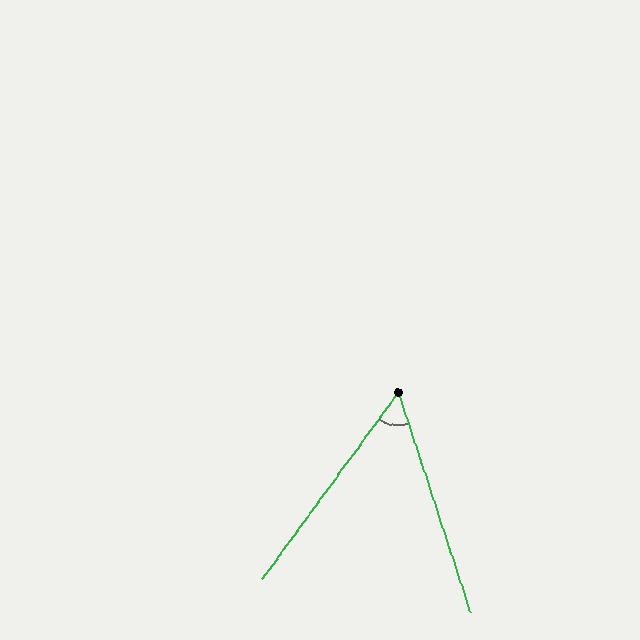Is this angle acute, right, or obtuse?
It is acute.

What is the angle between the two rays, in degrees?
Approximately 54 degrees.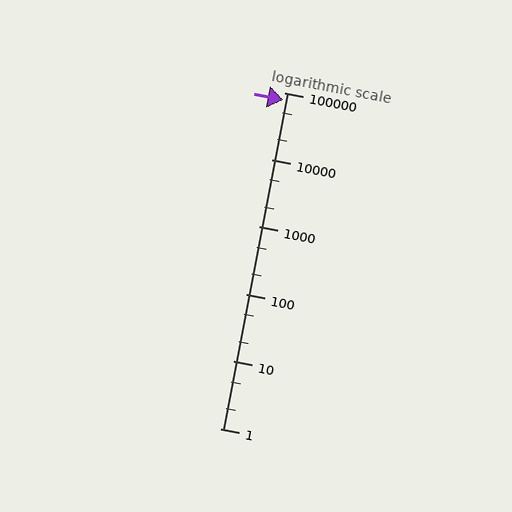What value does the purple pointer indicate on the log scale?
The pointer indicates approximately 77000.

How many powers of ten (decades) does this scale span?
The scale spans 5 decades, from 1 to 100000.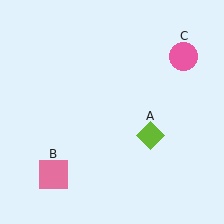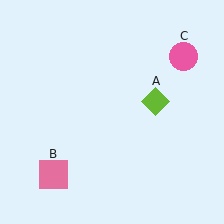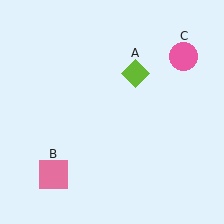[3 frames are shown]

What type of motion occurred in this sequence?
The lime diamond (object A) rotated counterclockwise around the center of the scene.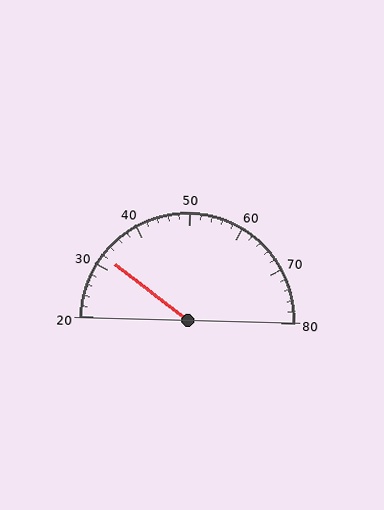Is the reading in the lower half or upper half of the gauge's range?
The reading is in the lower half of the range (20 to 80).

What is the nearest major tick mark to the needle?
The nearest major tick mark is 30.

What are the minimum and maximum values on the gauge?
The gauge ranges from 20 to 80.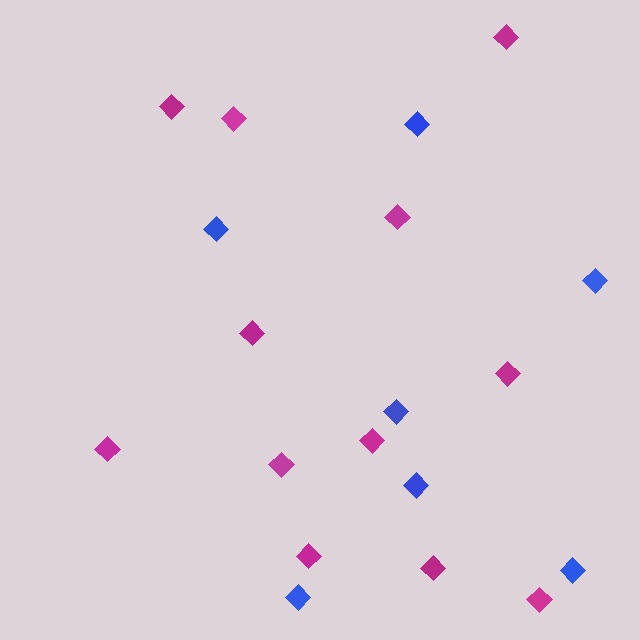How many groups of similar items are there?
There are 2 groups: one group of blue diamonds (7) and one group of magenta diamonds (12).